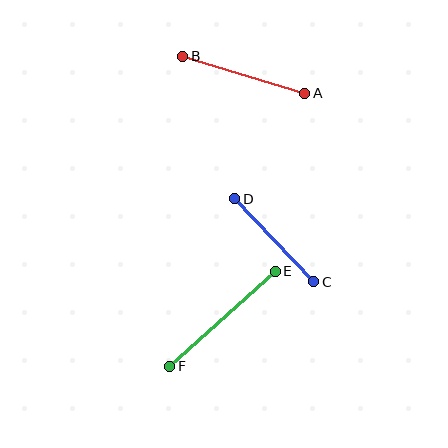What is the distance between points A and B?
The distance is approximately 128 pixels.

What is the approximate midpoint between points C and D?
The midpoint is at approximately (274, 240) pixels.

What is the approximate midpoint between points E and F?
The midpoint is at approximately (223, 319) pixels.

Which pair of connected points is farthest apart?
Points E and F are farthest apart.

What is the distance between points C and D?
The distance is approximately 114 pixels.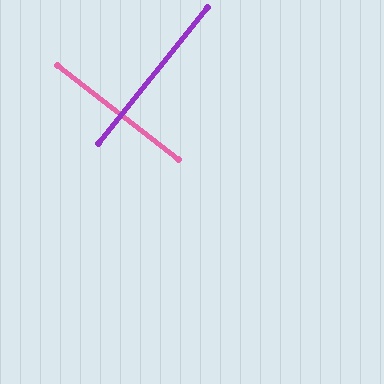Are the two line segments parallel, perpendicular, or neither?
Perpendicular — they meet at approximately 89°.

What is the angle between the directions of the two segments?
Approximately 89 degrees.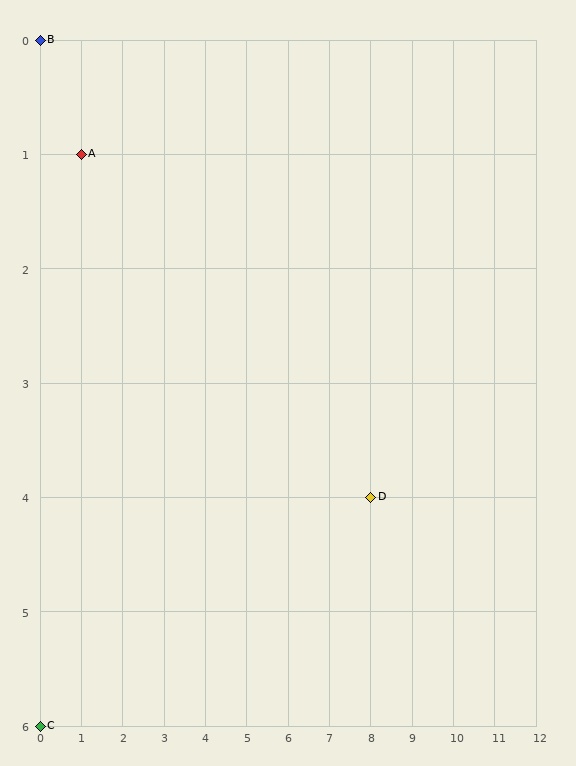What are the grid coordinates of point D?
Point D is at grid coordinates (8, 4).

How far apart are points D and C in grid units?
Points D and C are 8 columns and 2 rows apart (about 8.2 grid units diagonally).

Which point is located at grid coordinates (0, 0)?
Point B is at (0, 0).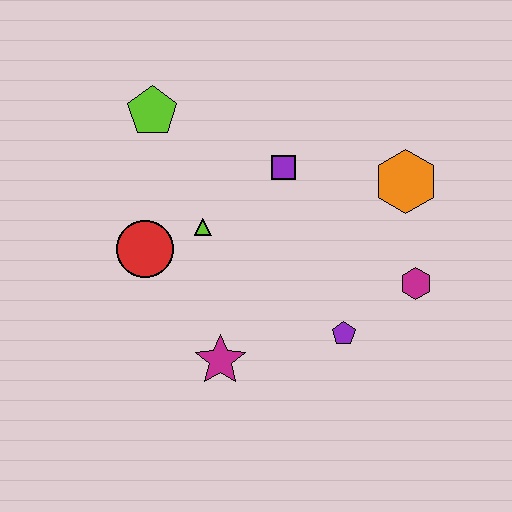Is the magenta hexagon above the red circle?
No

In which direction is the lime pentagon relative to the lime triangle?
The lime pentagon is above the lime triangle.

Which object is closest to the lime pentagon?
The lime triangle is closest to the lime pentagon.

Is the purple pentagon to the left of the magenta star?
No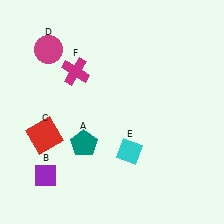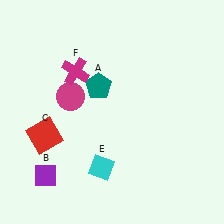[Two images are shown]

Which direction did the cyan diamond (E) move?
The cyan diamond (E) moved left.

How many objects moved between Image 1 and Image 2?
3 objects moved between the two images.